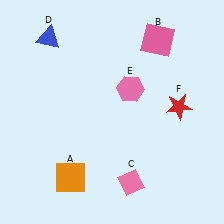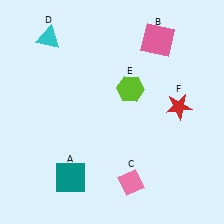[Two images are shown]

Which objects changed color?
A changed from orange to teal. D changed from blue to cyan. E changed from pink to lime.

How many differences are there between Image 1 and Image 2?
There are 3 differences between the two images.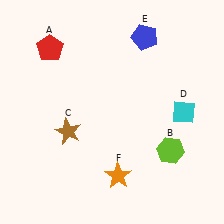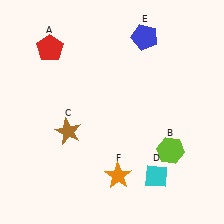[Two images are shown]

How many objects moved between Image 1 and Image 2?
1 object moved between the two images.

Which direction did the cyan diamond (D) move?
The cyan diamond (D) moved down.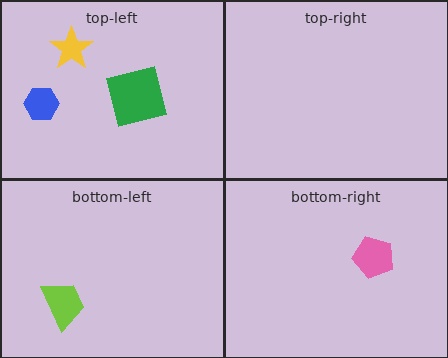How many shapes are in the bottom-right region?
1.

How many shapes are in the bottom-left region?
1.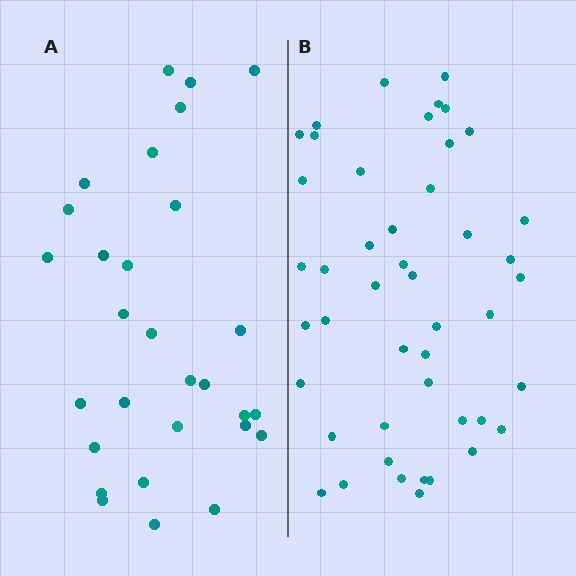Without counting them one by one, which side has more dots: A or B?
Region B (the right region) has more dots.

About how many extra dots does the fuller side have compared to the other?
Region B has approximately 15 more dots than region A.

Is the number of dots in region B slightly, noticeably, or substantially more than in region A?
Region B has substantially more. The ratio is roughly 1.6 to 1.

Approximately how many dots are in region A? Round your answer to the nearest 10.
About 30 dots. (The exact count is 29, which rounds to 30.)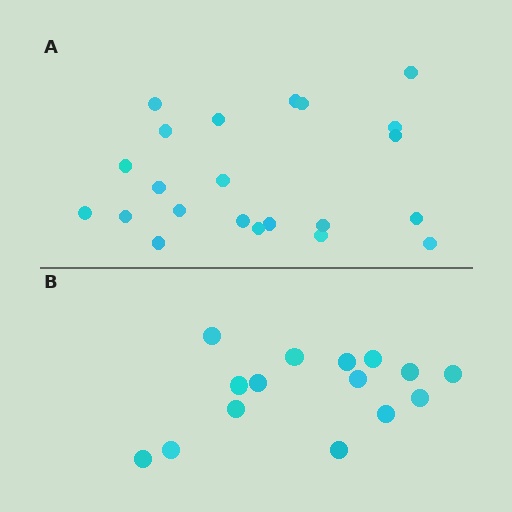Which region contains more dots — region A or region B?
Region A (the top region) has more dots.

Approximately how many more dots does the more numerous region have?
Region A has roughly 8 or so more dots than region B.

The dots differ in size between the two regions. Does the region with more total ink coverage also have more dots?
No. Region B has more total ink coverage because its dots are larger, but region A actually contains more individual dots. Total area can be misleading — the number of items is what matters here.